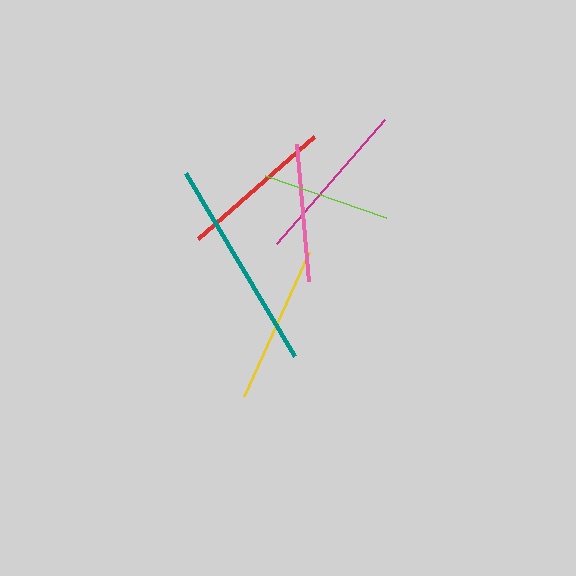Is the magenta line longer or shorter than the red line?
The magenta line is longer than the red line.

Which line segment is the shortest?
The lime line is the shortest at approximately 129 pixels.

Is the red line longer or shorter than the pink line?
The red line is longer than the pink line.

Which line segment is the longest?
The teal line is the longest at approximately 213 pixels.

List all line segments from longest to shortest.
From longest to shortest: teal, magenta, yellow, red, pink, lime.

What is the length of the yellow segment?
The yellow segment is approximately 158 pixels long.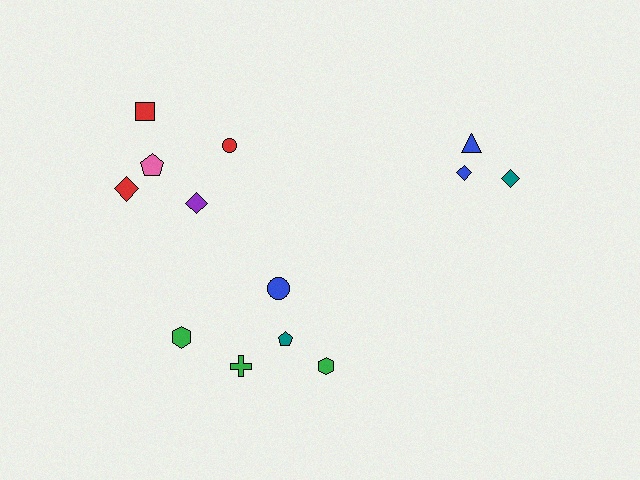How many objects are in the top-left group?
There are 5 objects.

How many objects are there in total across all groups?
There are 13 objects.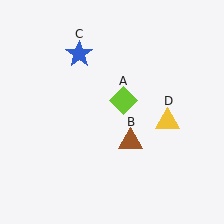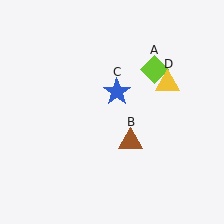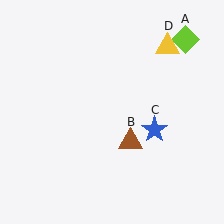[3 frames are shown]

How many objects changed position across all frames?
3 objects changed position: lime diamond (object A), blue star (object C), yellow triangle (object D).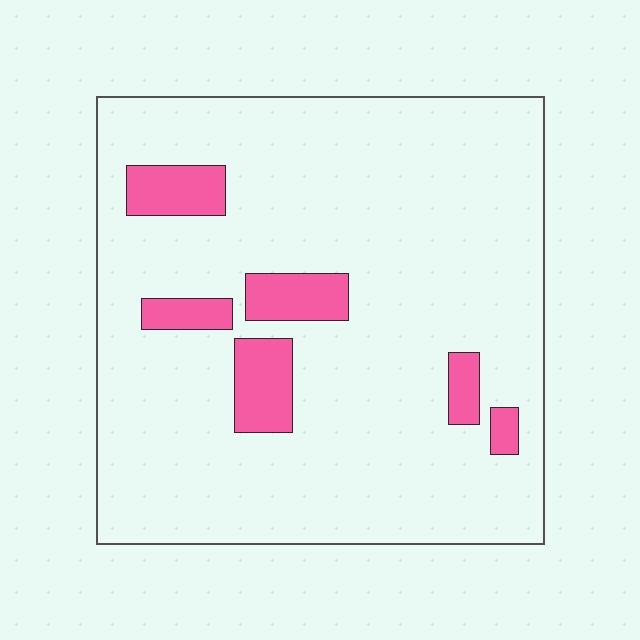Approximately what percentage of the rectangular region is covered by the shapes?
Approximately 10%.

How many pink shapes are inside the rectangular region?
6.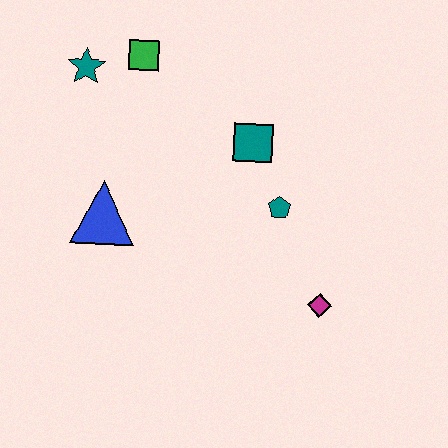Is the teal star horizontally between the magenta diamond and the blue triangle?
No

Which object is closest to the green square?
The teal star is closest to the green square.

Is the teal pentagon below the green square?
Yes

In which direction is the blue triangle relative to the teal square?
The blue triangle is to the left of the teal square.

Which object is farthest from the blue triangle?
The magenta diamond is farthest from the blue triangle.